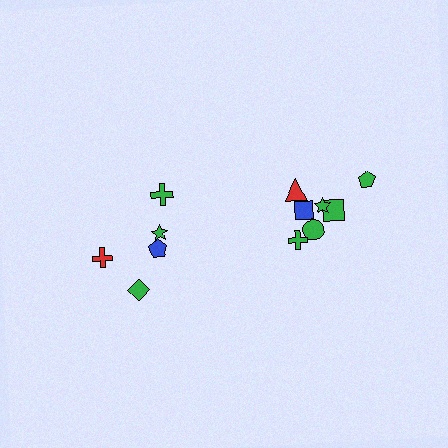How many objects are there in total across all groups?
There are 12 objects.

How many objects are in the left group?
There are 5 objects.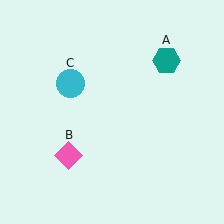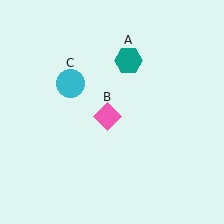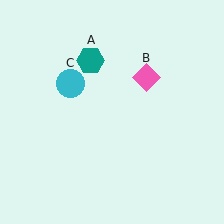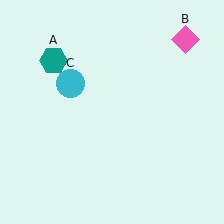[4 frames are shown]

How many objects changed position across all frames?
2 objects changed position: teal hexagon (object A), pink diamond (object B).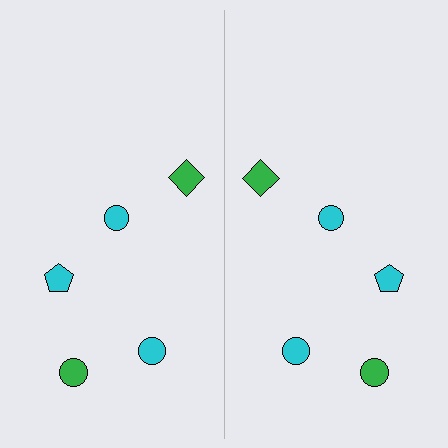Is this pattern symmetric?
Yes, this pattern has bilateral (reflection) symmetry.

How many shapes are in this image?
There are 10 shapes in this image.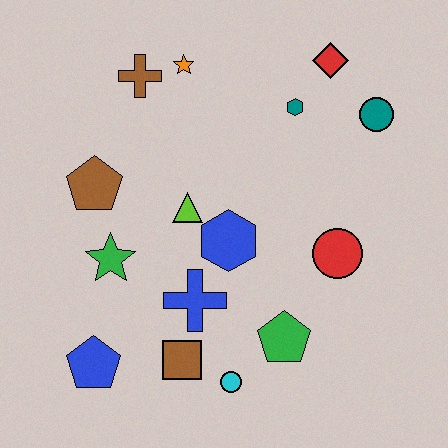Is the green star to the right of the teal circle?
No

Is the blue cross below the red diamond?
Yes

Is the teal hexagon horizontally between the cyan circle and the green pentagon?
No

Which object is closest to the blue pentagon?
The brown square is closest to the blue pentagon.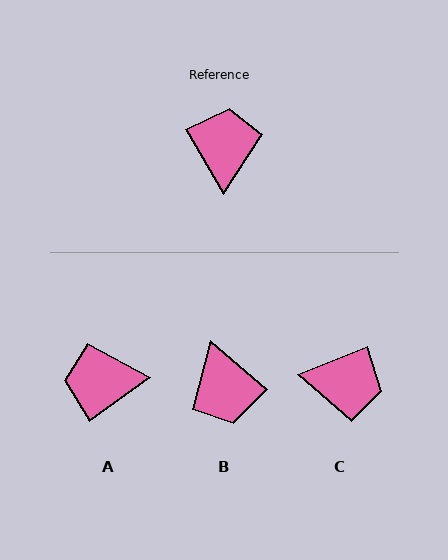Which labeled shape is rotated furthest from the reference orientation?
B, about 161 degrees away.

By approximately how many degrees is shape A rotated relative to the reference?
Approximately 95 degrees counter-clockwise.